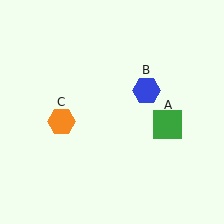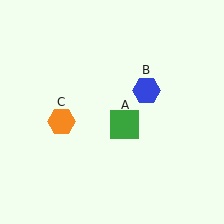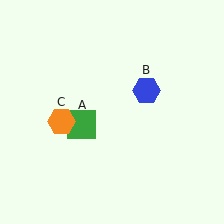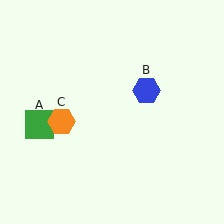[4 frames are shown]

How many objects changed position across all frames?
1 object changed position: green square (object A).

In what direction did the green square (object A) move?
The green square (object A) moved left.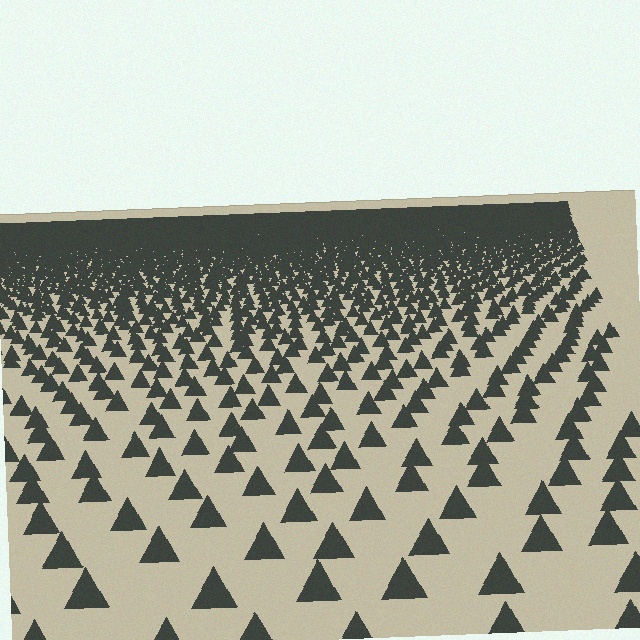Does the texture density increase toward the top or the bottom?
Density increases toward the top.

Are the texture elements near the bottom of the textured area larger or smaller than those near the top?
Larger. Near the bottom, elements are closer to the viewer and appear at a bigger on-screen size.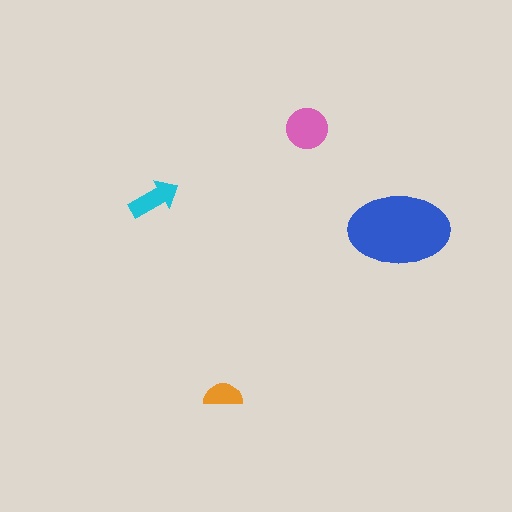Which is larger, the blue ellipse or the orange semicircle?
The blue ellipse.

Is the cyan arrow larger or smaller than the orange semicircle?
Larger.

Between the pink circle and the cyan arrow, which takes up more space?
The pink circle.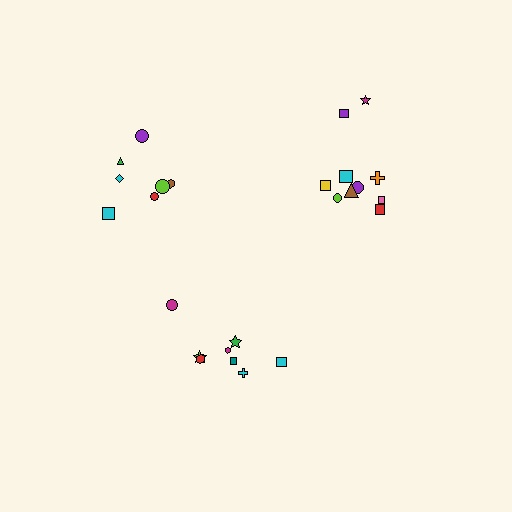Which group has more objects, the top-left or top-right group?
The top-right group.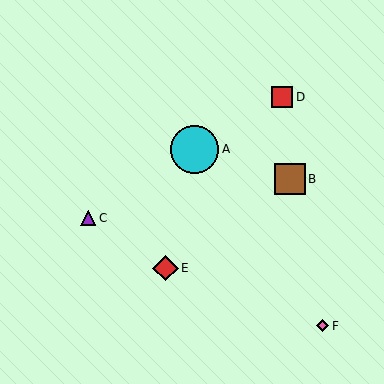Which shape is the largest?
The cyan circle (labeled A) is the largest.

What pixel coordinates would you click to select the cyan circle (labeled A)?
Click at (195, 149) to select the cyan circle A.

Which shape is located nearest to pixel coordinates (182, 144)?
The cyan circle (labeled A) at (195, 149) is nearest to that location.